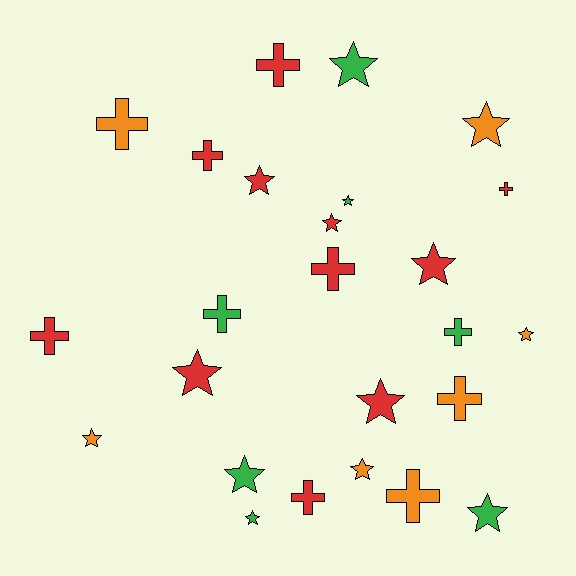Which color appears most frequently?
Red, with 11 objects.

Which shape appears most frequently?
Star, with 14 objects.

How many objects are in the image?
There are 25 objects.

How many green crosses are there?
There are 2 green crosses.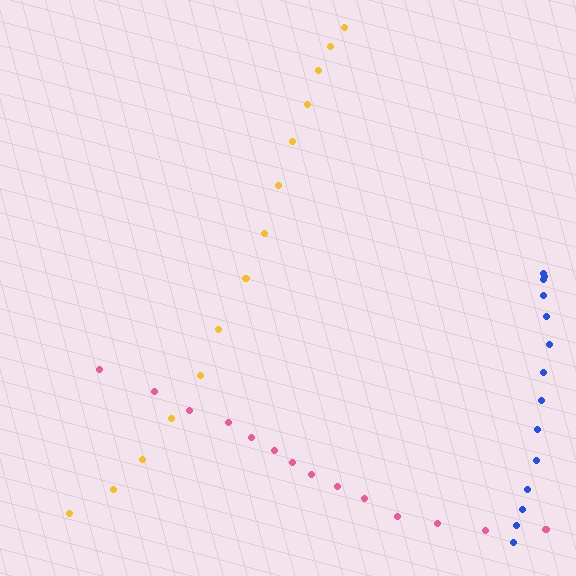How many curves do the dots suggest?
There are 3 distinct paths.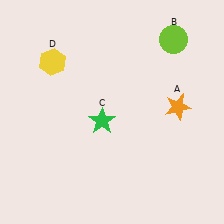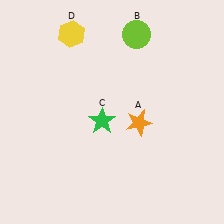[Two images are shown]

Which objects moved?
The objects that moved are: the orange star (A), the lime circle (B), the yellow hexagon (D).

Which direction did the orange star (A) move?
The orange star (A) moved left.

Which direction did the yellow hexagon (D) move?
The yellow hexagon (D) moved up.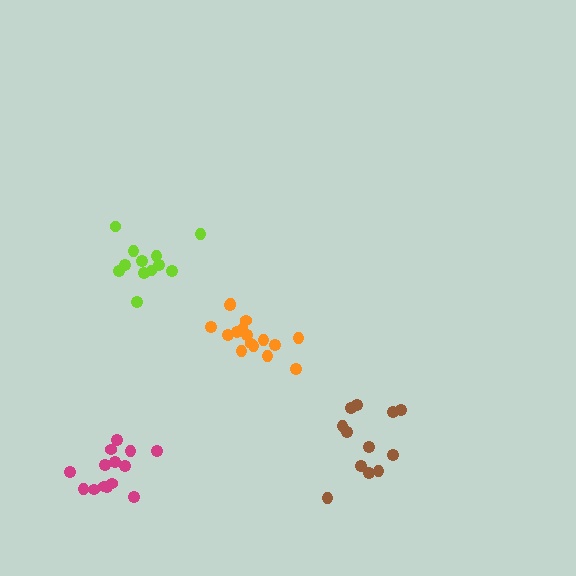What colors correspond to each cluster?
The clusters are colored: orange, brown, magenta, lime.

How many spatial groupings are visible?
There are 4 spatial groupings.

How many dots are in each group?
Group 1: 16 dots, Group 2: 12 dots, Group 3: 14 dots, Group 4: 12 dots (54 total).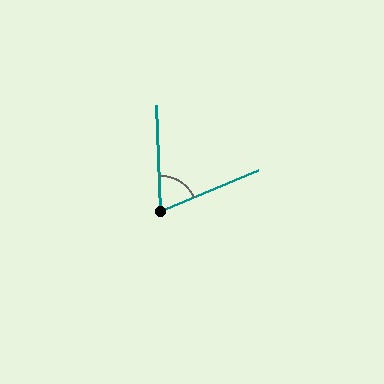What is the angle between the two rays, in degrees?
Approximately 70 degrees.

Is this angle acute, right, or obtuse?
It is acute.